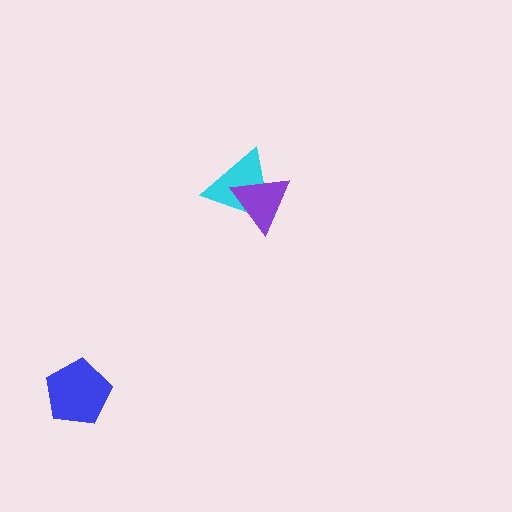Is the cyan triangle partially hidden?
Yes, it is partially covered by another shape.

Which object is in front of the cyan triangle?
The purple triangle is in front of the cyan triangle.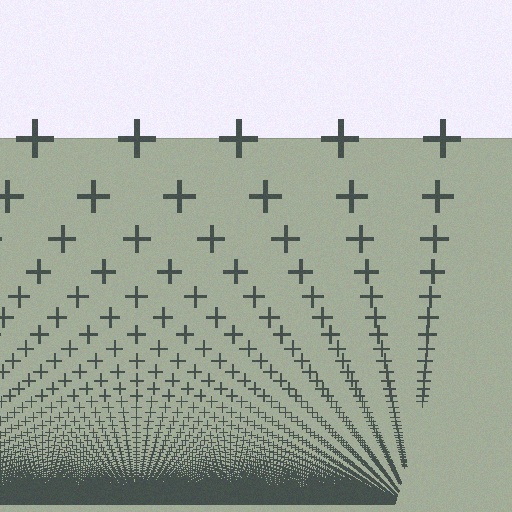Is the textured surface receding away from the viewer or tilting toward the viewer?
The surface appears to tilt toward the viewer. Texture elements get larger and sparser toward the top.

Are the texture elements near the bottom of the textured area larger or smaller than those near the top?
Smaller. The gradient is inverted — elements near the bottom are smaller and denser.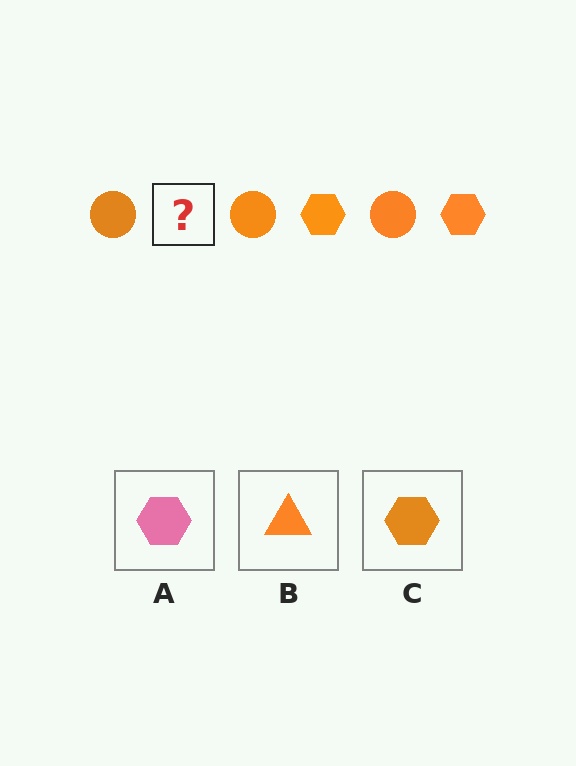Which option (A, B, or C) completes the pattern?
C.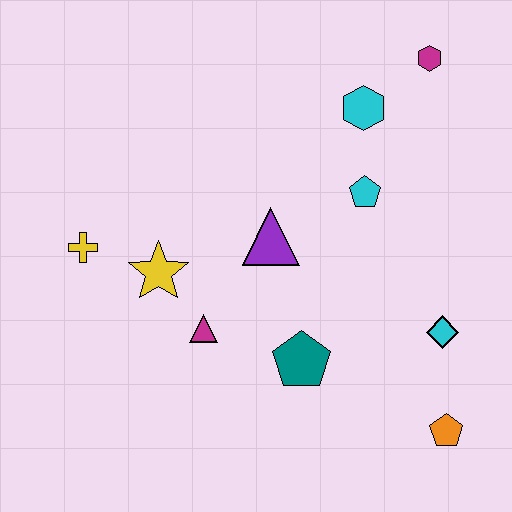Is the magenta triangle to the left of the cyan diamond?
Yes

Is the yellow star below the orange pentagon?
No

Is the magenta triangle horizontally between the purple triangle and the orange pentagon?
No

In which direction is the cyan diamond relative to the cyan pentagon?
The cyan diamond is below the cyan pentagon.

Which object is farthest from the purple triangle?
The orange pentagon is farthest from the purple triangle.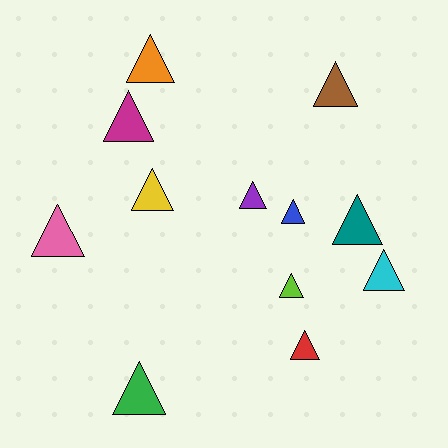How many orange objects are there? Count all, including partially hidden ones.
There is 1 orange object.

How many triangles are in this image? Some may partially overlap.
There are 12 triangles.